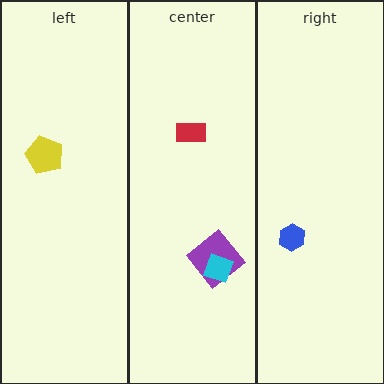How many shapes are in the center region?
3.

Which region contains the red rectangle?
The center region.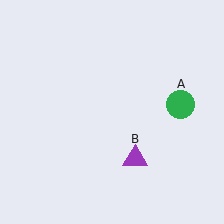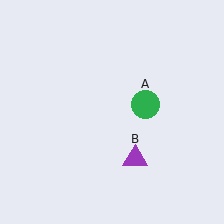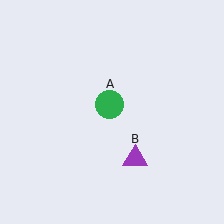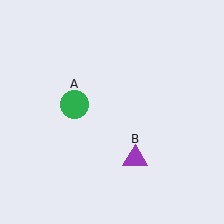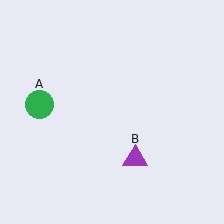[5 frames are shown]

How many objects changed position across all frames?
1 object changed position: green circle (object A).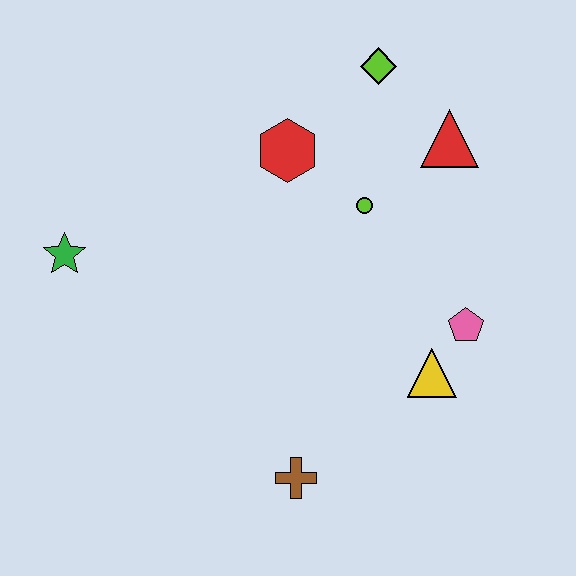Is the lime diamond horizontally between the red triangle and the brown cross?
Yes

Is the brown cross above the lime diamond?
No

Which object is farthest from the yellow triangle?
The green star is farthest from the yellow triangle.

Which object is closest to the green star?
The red hexagon is closest to the green star.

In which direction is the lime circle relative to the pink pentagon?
The lime circle is above the pink pentagon.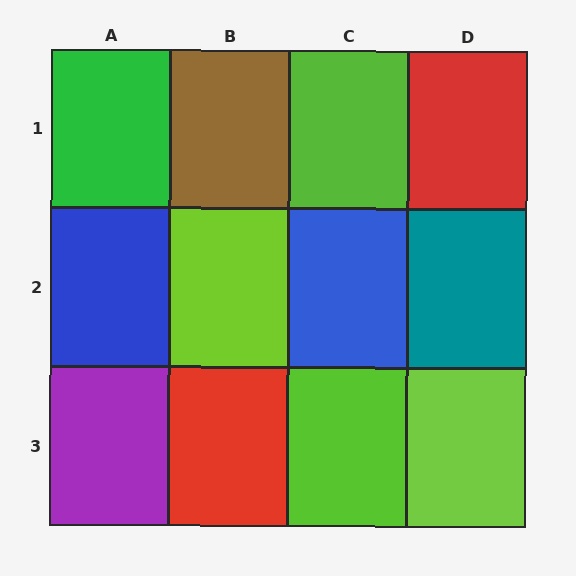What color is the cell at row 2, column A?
Blue.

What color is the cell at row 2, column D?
Teal.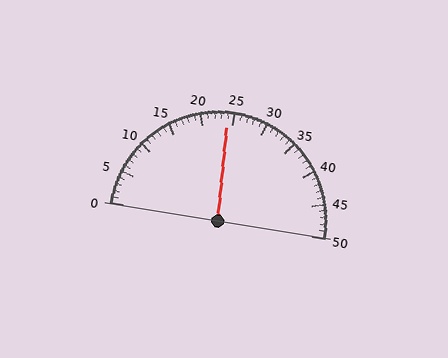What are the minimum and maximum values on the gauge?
The gauge ranges from 0 to 50.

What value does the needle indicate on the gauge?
The needle indicates approximately 24.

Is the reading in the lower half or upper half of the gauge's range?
The reading is in the lower half of the range (0 to 50).